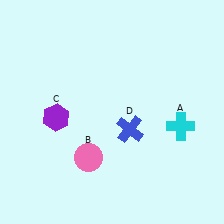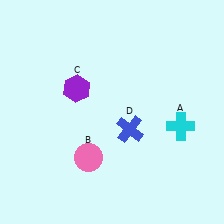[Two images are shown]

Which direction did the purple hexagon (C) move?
The purple hexagon (C) moved up.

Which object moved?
The purple hexagon (C) moved up.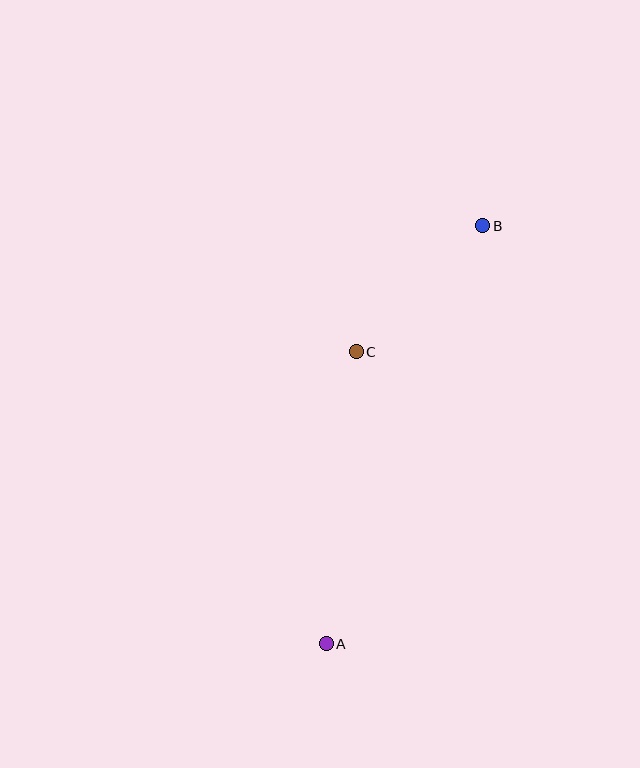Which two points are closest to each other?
Points B and C are closest to each other.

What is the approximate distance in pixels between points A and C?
The distance between A and C is approximately 294 pixels.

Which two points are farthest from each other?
Points A and B are farthest from each other.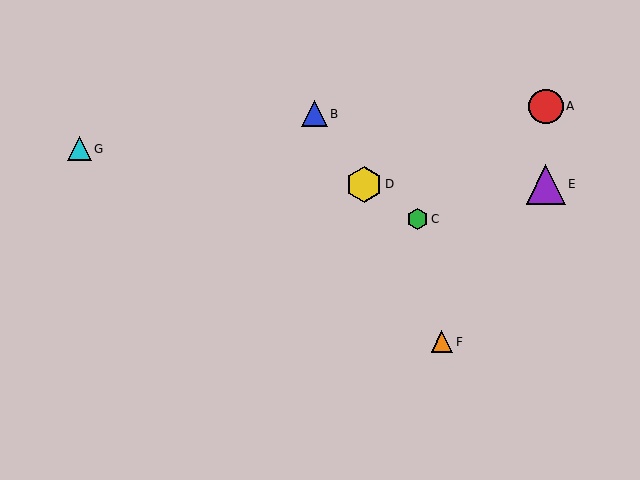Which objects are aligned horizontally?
Objects D, E are aligned horizontally.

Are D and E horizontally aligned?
Yes, both are at y≈184.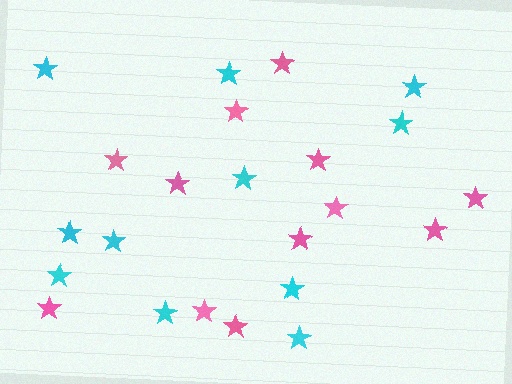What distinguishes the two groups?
There are 2 groups: one group of pink stars (12) and one group of cyan stars (11).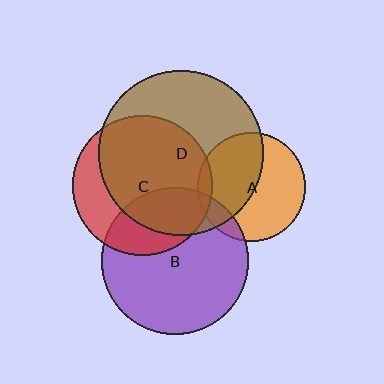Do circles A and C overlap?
Yes.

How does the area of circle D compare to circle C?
Approximately 1.4 times.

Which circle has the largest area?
Circle D (brown).